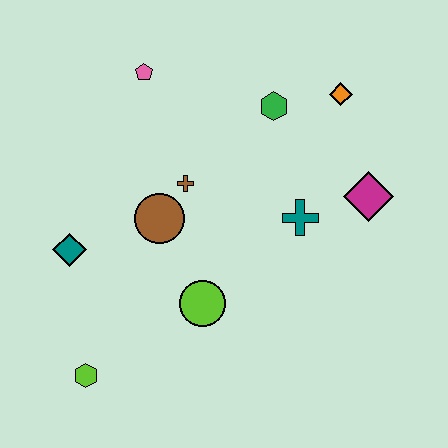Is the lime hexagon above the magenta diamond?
No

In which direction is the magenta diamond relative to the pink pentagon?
The magenta diamond is to the right of the pink pentagon.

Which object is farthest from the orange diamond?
The lime hexagon is farthest from the orange diamond.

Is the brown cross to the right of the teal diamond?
Yes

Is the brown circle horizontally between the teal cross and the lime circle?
No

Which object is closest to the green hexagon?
The orange diamond is closest to the green hexagon.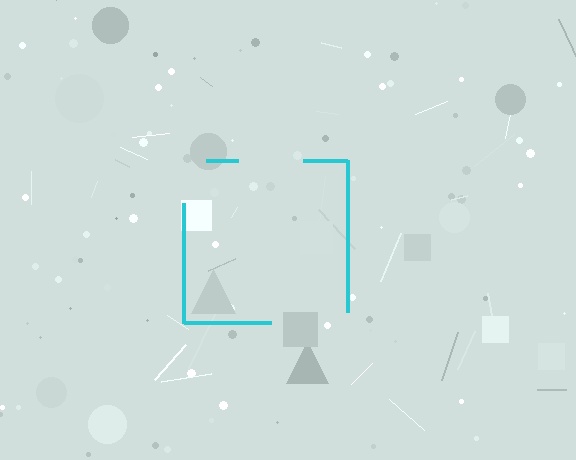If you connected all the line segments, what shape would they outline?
They would outline a square.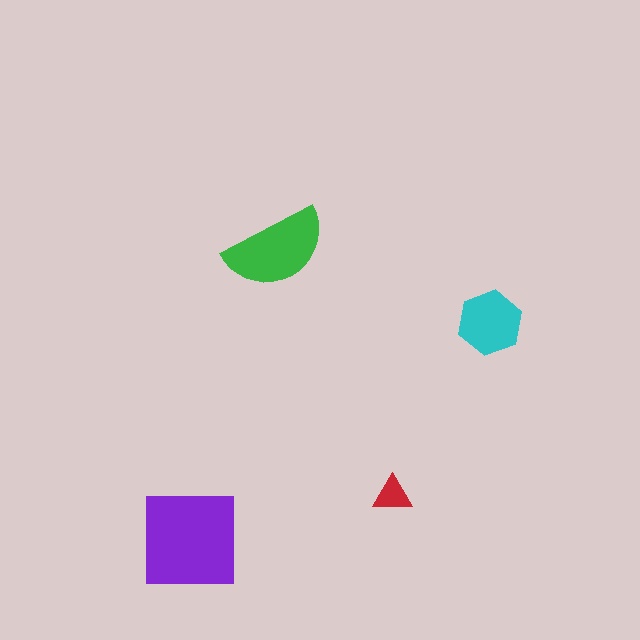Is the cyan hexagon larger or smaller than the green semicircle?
Smaller.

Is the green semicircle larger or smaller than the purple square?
Smaller.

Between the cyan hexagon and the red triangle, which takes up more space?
The cyan hexagon.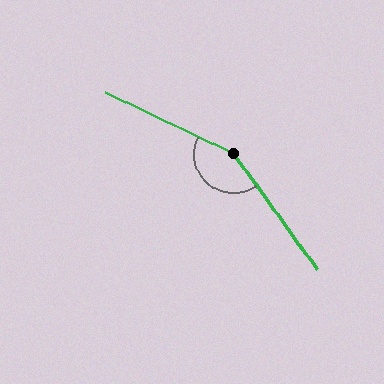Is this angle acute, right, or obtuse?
It is obtuse.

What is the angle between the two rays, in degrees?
Approximately 152 degrees.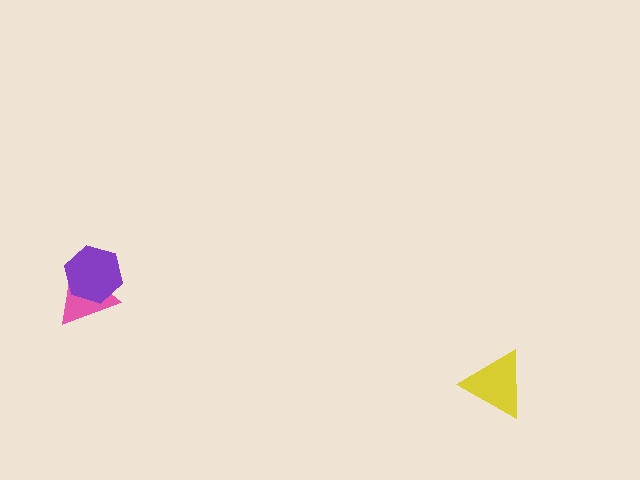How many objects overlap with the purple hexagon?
1 object overlaps with the purple hexagon.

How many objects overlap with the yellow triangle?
0 objects overlap with the yellow triangle.